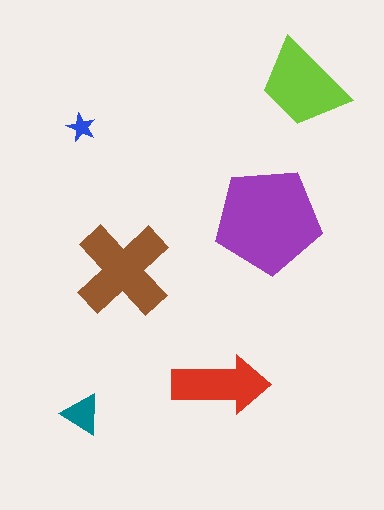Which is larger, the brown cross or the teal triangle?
The brown cross.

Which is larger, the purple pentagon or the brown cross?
The purple pentagon.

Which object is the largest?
The purple pentagon.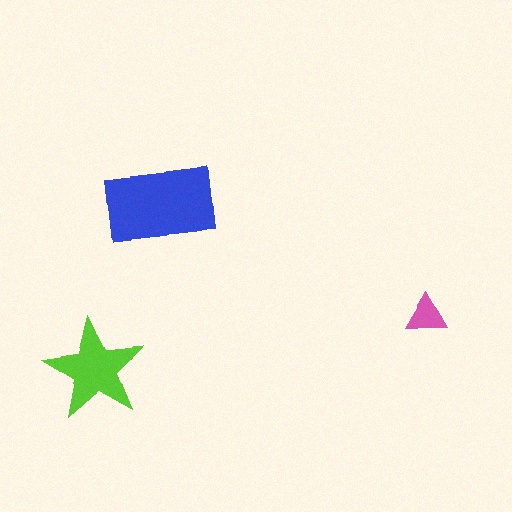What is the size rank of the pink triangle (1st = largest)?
3rd.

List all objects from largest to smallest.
The blue rectangle, the lime star, the pink triangle.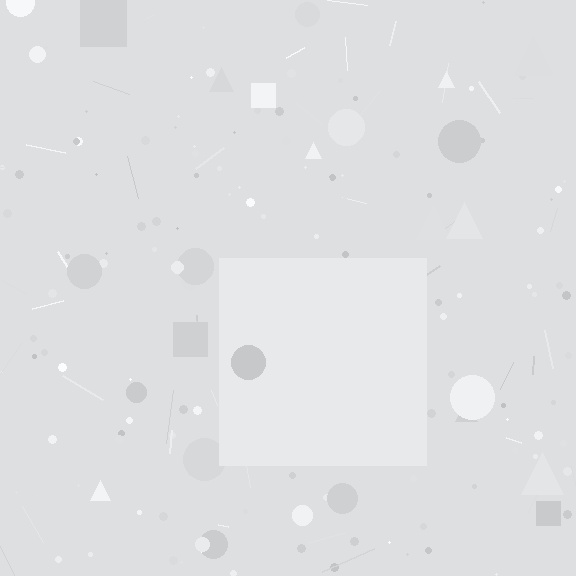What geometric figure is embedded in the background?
A square is embedded in the background.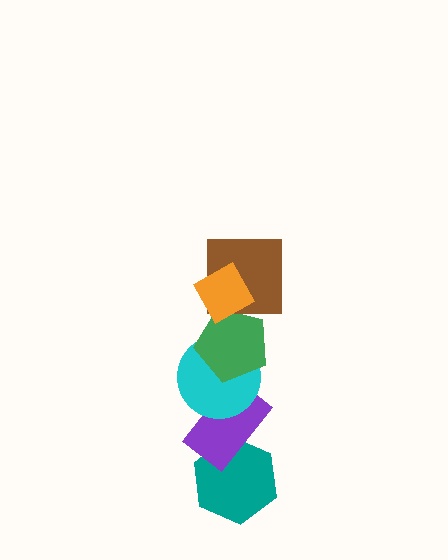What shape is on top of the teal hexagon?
The purple rectangle is on top of the teal hexagon.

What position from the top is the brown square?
The brown square is 2nd from the top.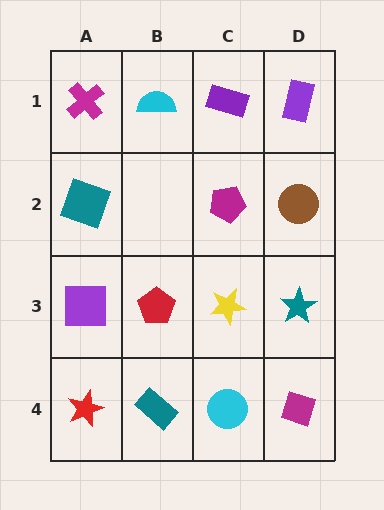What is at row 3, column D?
A teal star.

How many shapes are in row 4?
4 shapes.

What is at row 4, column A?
A red star.